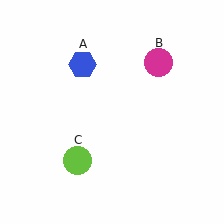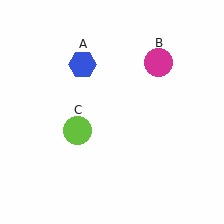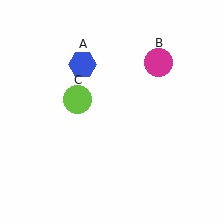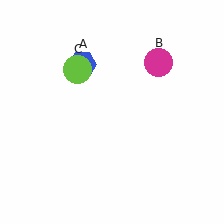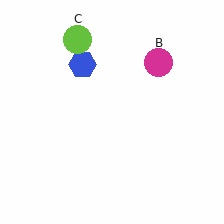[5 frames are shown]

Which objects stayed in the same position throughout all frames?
Blue hexagon (object A) and magenta circle (object B) remained stationary.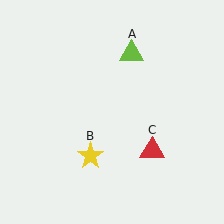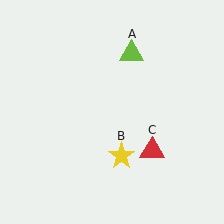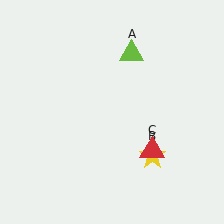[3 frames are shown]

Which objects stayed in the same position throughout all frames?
Lime triangle (object A) and red triangle (object C) remained stationary.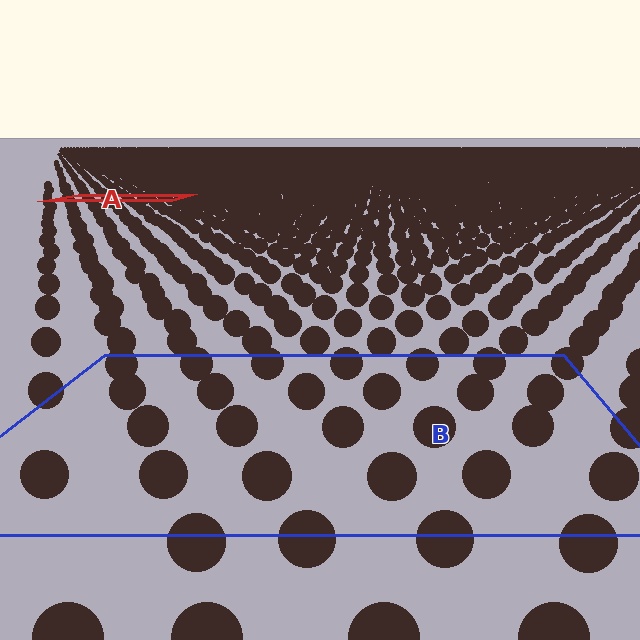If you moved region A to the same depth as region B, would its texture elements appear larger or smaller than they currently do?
They would appear larger. At a closer depth, the same texture elements are projected at a bigger on-screen size.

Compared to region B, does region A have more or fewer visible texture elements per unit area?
Region A has more texture elements per unit area — they are packed more densely because it is farther away.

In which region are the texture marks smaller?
The texture marks are smaller in region A, because it is farther away.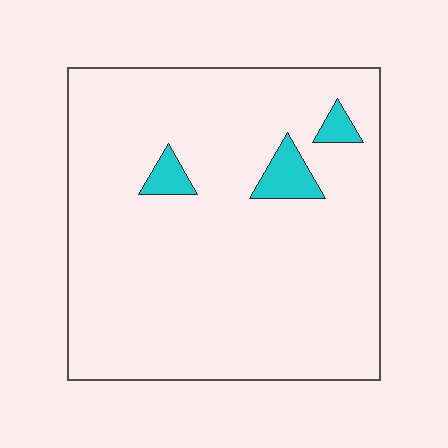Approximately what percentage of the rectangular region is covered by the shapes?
Approximately 5%.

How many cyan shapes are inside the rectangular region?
3.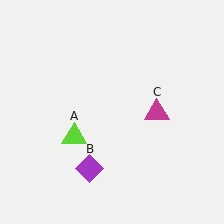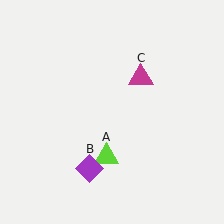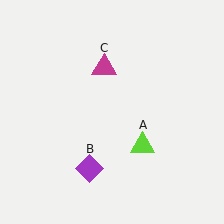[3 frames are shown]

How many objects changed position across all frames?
2 objects changed position: lime triangle (object A), magenta triangle (object C).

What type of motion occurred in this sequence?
The lime triangle (object A), magenta triangle (object C) rotated counterclockwise around the center of the scene.